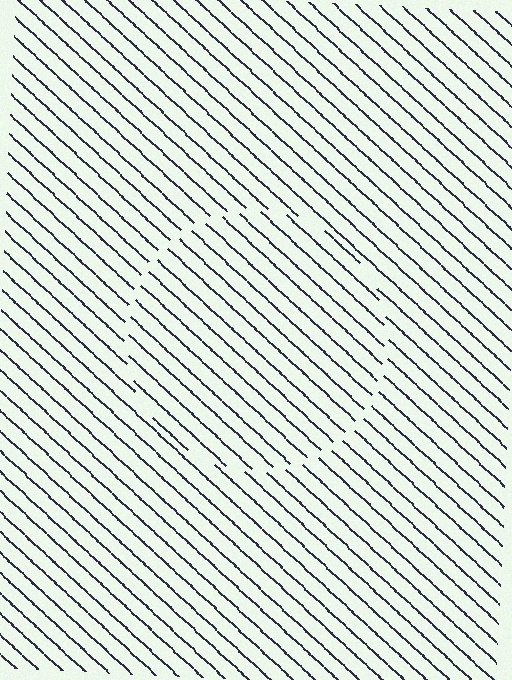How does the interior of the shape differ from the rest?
The interior of the shape contains the same grating, shifted by half a period — the contour is defined by the phase discontinuity where line-ends from the inner and outer gratings abut.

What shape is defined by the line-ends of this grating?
An illusory circle. The interior of the shape contains the same grating, shifted by half a period — the contour is defined by the phase discontinuity where line-ends from the inner and outer gratings abut.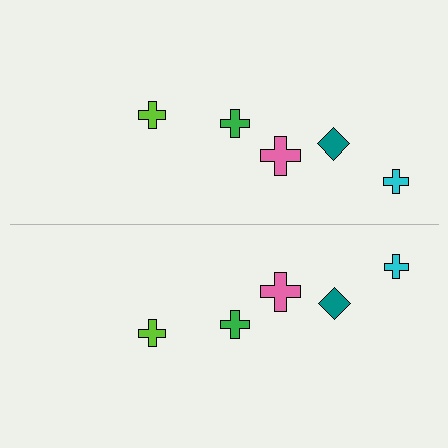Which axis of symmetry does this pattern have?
The pattern has a horizontal axis of symmetry running through the center of the image.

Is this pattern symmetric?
Yes, this pattern has bilateral (reflection) symmetry.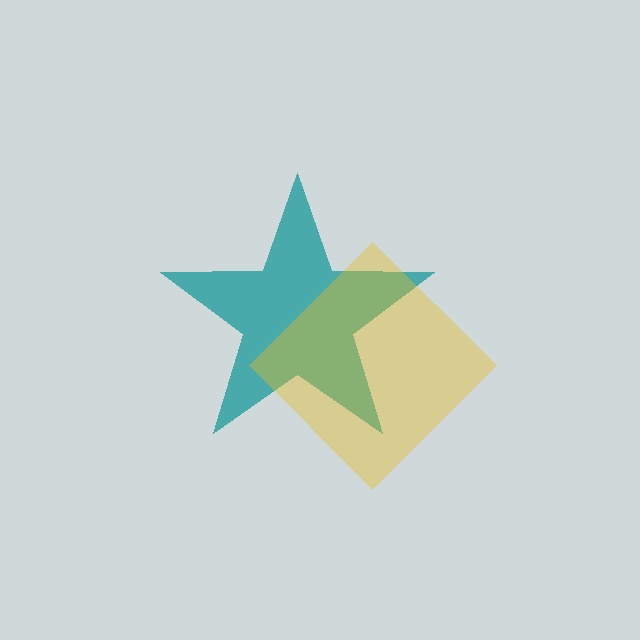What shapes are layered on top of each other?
The layered shapes are: a teal star, a yellow diamond.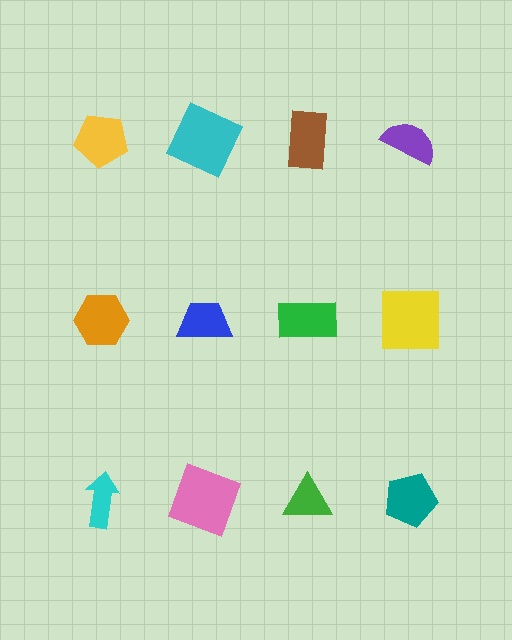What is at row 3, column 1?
A cyan arrow.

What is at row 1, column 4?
A purple semicircle.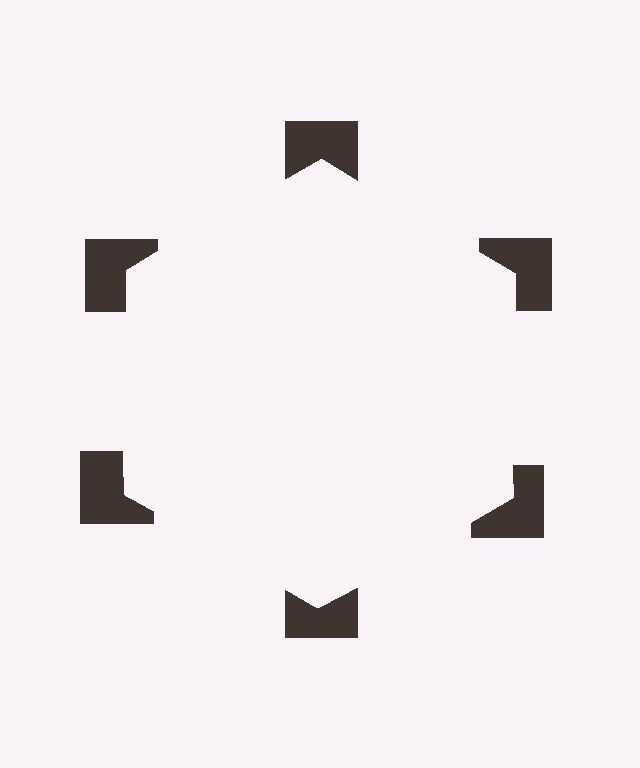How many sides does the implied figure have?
6 sides.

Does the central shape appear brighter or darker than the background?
It typically appears slightly brighter than the background, even though no actual brightness change is drawn.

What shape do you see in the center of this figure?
An illusory hexagon — its edges are inferred from the aligned wedge cuts in the notched squares, not physically drawn.